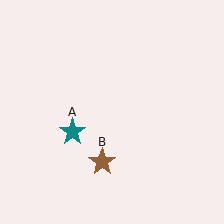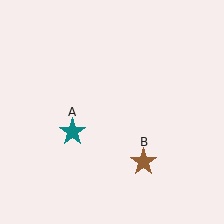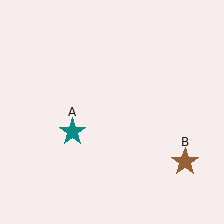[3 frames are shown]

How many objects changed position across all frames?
1 object changed position: brown star (object B).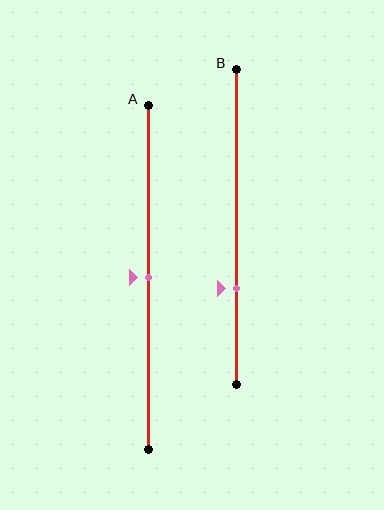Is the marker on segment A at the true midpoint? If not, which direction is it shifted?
Yes, the marker on segment A is at the true midpoint.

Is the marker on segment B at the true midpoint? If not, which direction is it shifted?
No, the marker on segment B is shifted downward by about 20% of the segment length.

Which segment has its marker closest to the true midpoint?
Segment A has its marker closest to the true midpoint.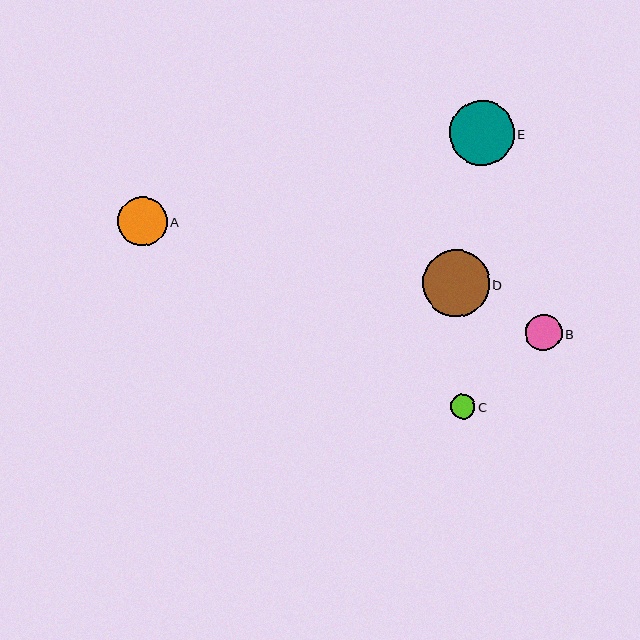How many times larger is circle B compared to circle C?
Circle B is approximately 1.5 times the size of circle C.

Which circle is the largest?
Circle D is the largest with a size of approximately 66 pixels.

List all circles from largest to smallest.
From largest to smallest: D, E, A, B, C.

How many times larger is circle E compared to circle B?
Circle E is approximately 1.8 times the size of circle B.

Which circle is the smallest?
Circle C is the smallest with a size of approximately 25 pixels.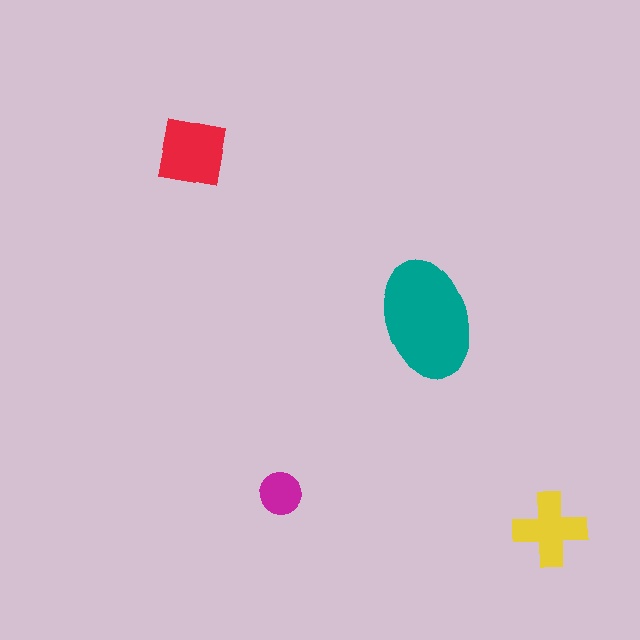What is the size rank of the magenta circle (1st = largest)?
4th.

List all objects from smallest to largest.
The magenta circle, the yellow cross, the red square, the teal ellipse.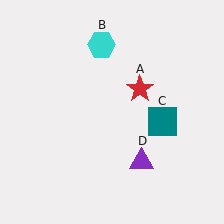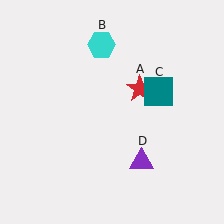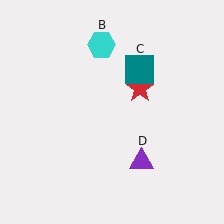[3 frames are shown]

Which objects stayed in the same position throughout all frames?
Red star (object A) and cyan hexagon (object B) and purple triangle (object D) remained stationary.